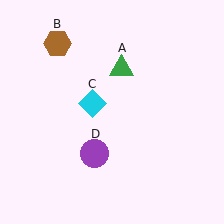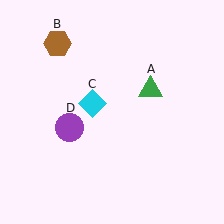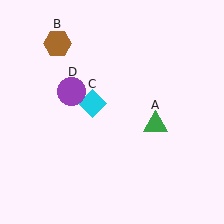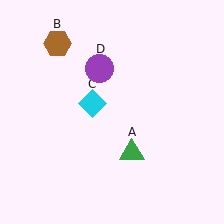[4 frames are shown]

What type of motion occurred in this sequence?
The green triangle (object A), purple circle (object D) rotated clockwise around the center of the scene.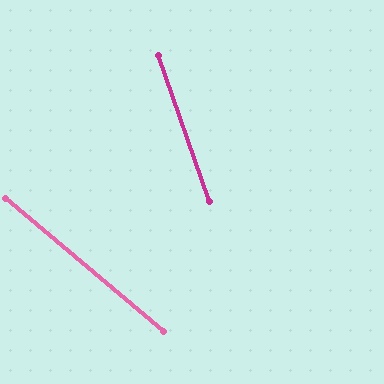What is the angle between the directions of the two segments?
Approximately 31 degrees.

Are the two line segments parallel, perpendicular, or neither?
Neither parallel nor perpendicular — they differ by about 31°.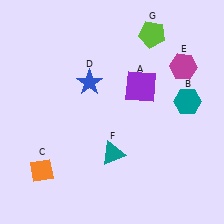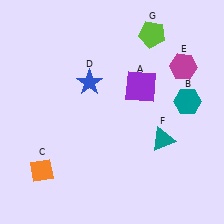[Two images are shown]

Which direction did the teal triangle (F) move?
The teal triangle (F) moved right.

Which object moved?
The teal triangle (F) moved right.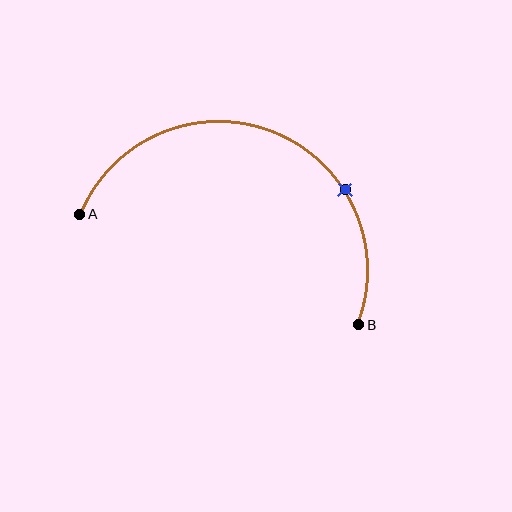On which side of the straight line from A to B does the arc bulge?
The arc bulges above the straight line connecting A and B.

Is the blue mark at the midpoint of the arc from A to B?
No. The blue mark lies on the arc but is closer to endpoint B. The arc midpoint would be at the point on the curve equidistant along the arc from both A and B.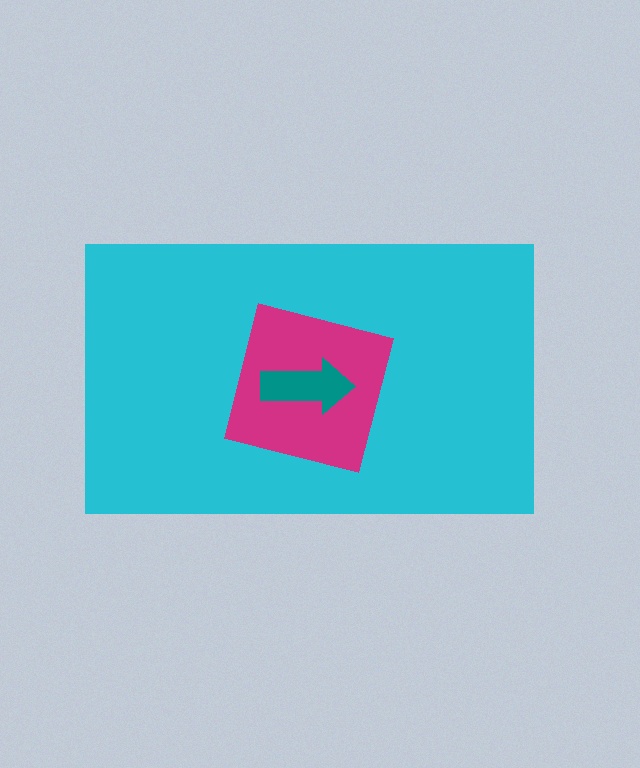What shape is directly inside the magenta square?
The teal arrow.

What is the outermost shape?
The cyan rectangle.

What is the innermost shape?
The teal arrow.